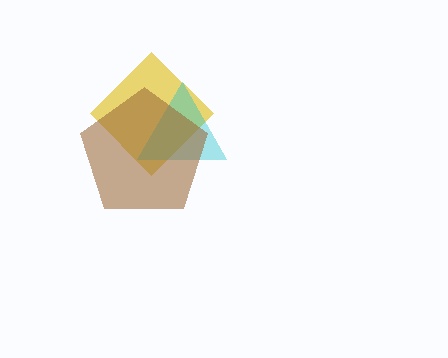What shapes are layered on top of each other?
The layered shapes are: a yellow diamond, a cyan triangle, a brown pentagon.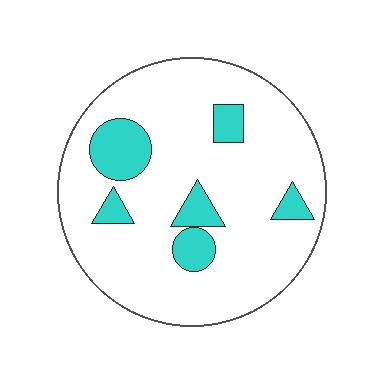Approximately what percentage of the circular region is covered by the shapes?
Approximately 15%.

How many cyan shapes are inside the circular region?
6.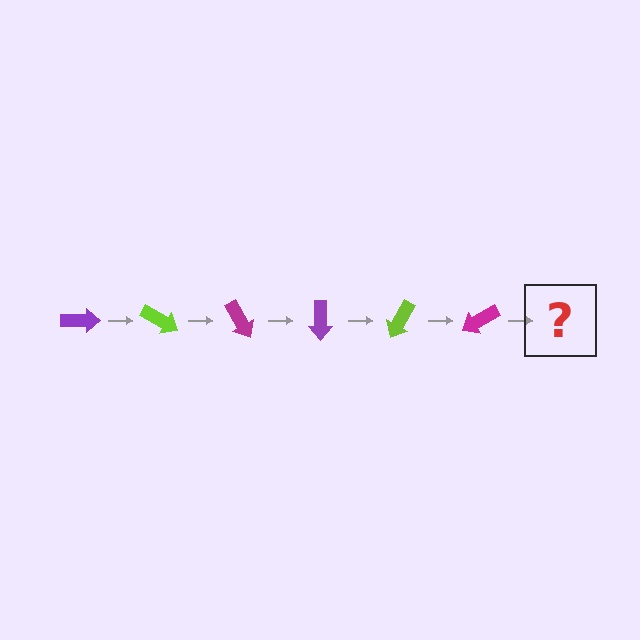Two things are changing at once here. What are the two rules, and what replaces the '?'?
The two rules are that it rotates 30 degrees each step and the color cycles through purple, lime, and magenta. The '?' should be a purple arrow, rotated 180 degrees from the start.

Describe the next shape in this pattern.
It should be a purple arrow, rotated 180 degrees from the start.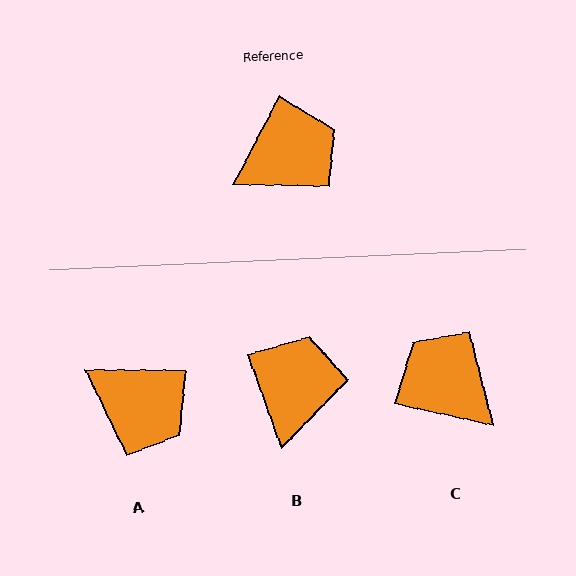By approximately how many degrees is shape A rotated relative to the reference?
Approximately 63 degrees clockwise.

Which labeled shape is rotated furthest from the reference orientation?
C, about 105 degrees away.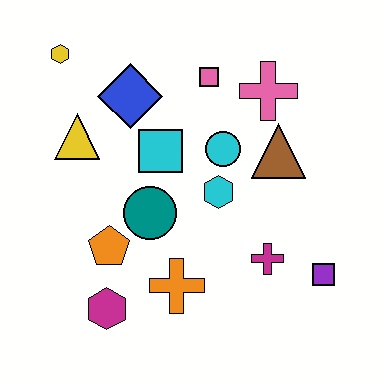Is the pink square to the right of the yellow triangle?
Yes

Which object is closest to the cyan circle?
The cyan hexagon is closest to the cyan circle.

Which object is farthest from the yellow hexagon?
The purple square is farthest from the yellow hexagon.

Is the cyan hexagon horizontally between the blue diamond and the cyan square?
No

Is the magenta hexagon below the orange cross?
Yes